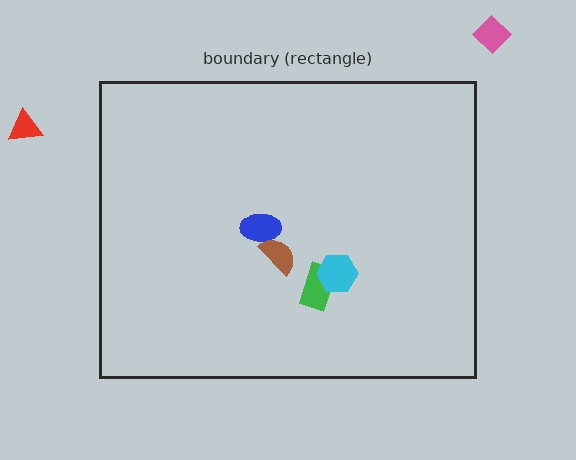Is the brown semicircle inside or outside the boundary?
Inside.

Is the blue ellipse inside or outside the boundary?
Inside.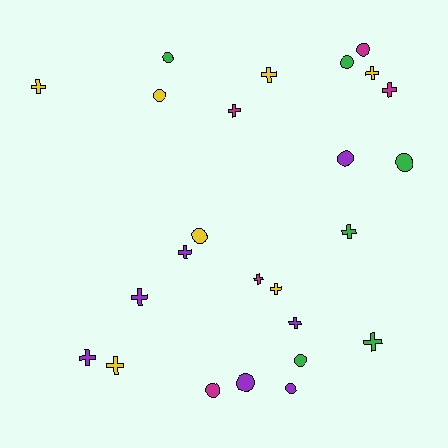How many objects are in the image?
There are 25 objects.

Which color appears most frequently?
Purple, with 7 objects.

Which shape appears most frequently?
Cross, with 14 objects.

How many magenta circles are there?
There are 2 magenta circles.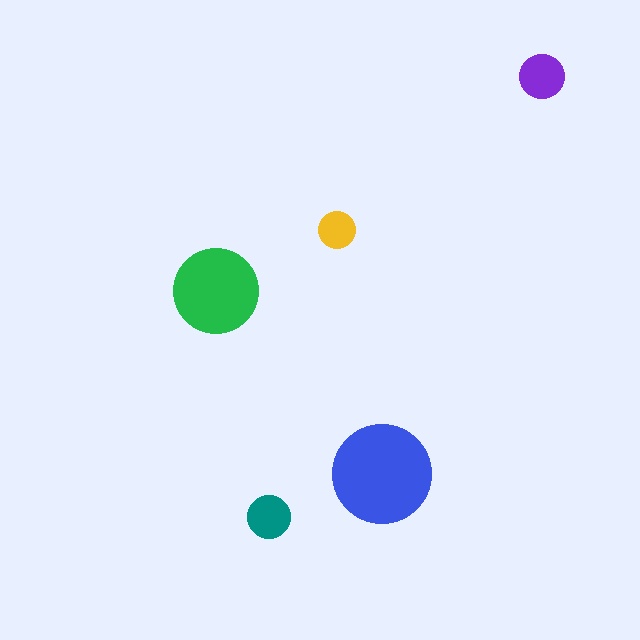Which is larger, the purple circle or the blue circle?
The blue one.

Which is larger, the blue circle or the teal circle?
The blue one.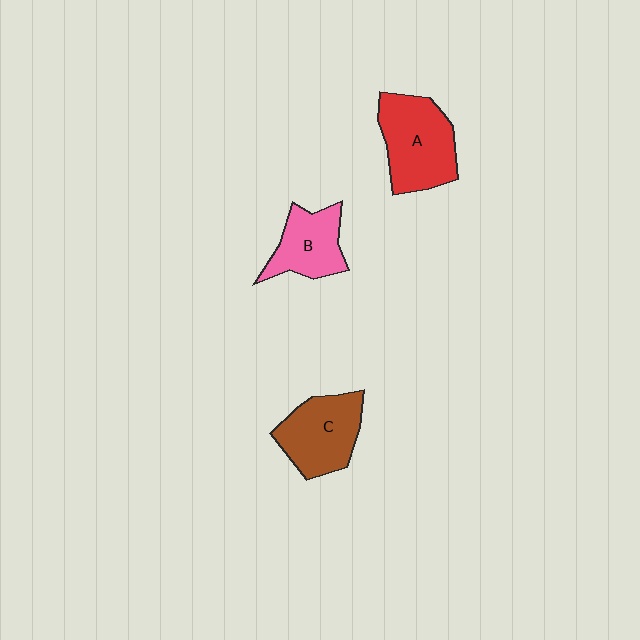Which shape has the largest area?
Shape A (red).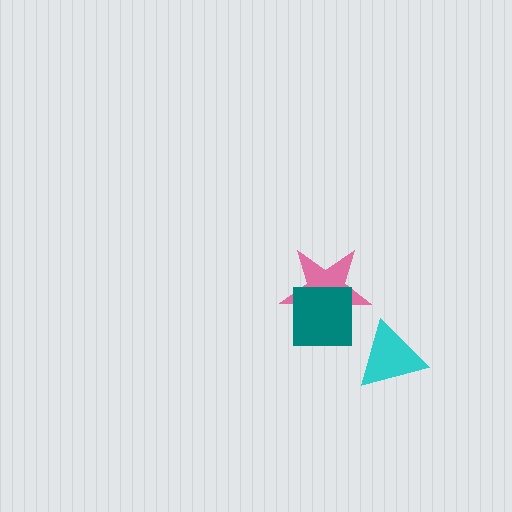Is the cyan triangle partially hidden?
No, no other shape covers it.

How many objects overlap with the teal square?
1 object overlaps with the teal square.